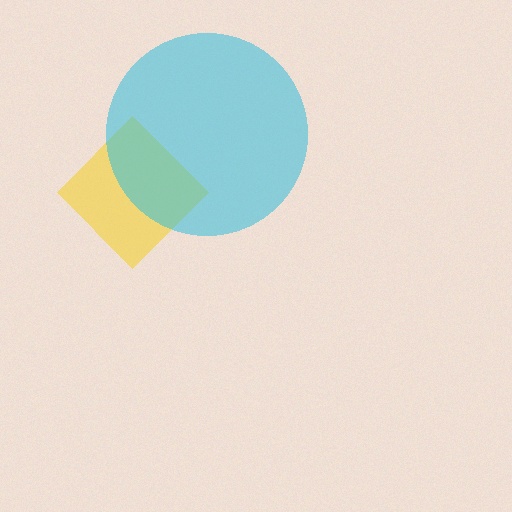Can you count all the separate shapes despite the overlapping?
Yes, there are 2 separate shapes.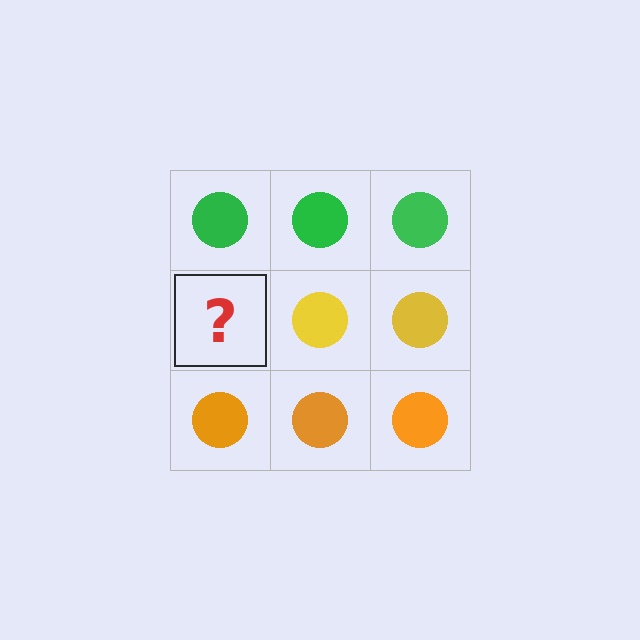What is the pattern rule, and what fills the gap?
The rule is that each row has a consistent color. The gap should be filled with a yellow circle.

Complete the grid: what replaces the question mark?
The question mark should be replaced with a yellow circle.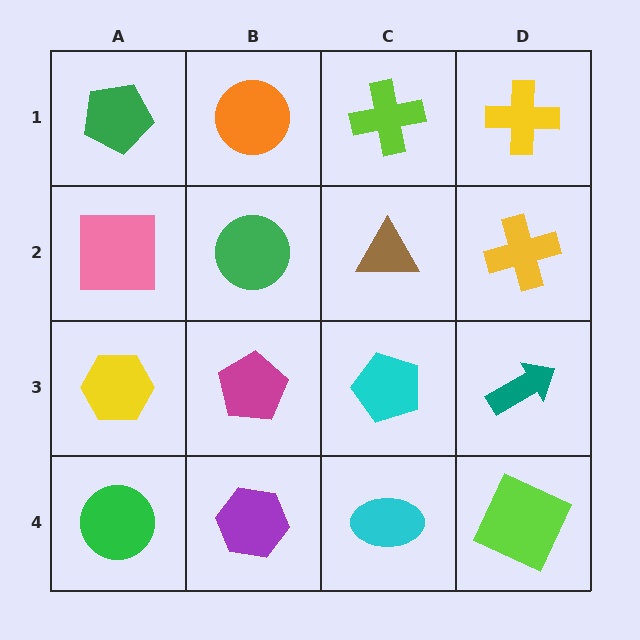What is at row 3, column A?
A yellow hexagon.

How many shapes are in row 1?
4 shapes.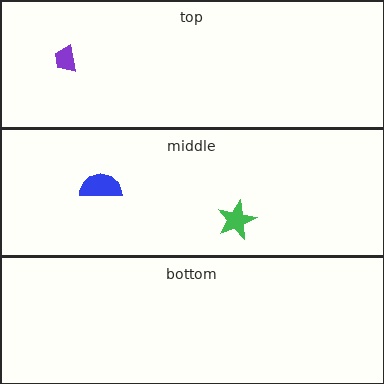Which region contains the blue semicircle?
The middle region.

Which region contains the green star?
The middle region.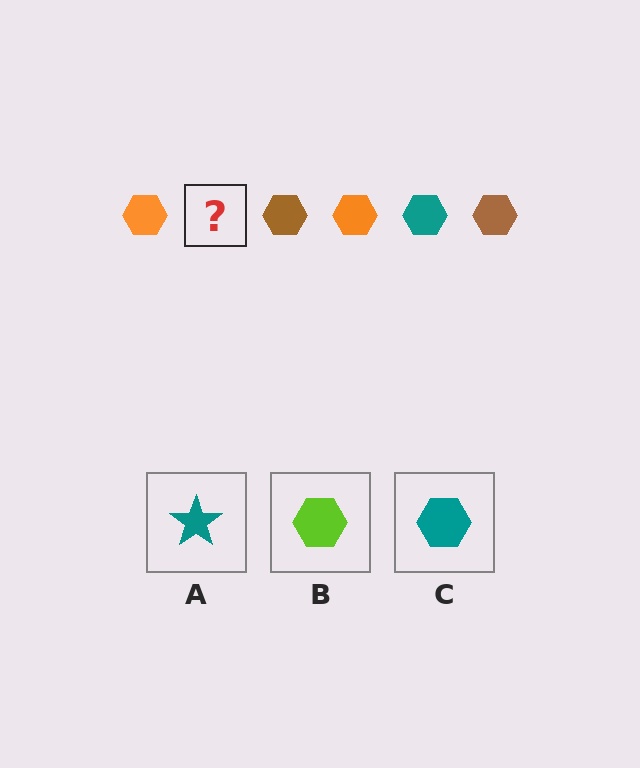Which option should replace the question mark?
Option C.